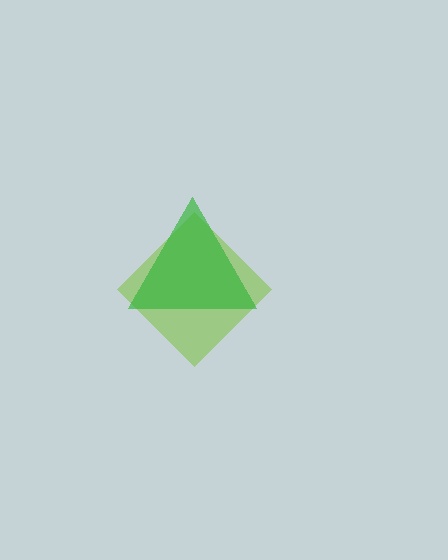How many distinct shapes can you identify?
There are 2 distinct shapes: a lime diamond, a green triangle.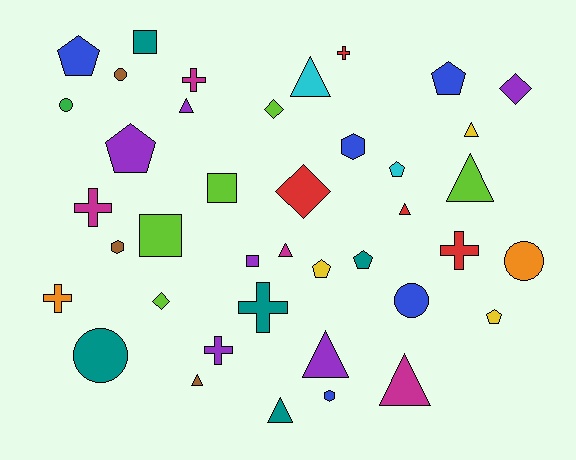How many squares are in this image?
There are 4 squares.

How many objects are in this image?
There are 40 objects.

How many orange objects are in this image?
There are 2 orange objects.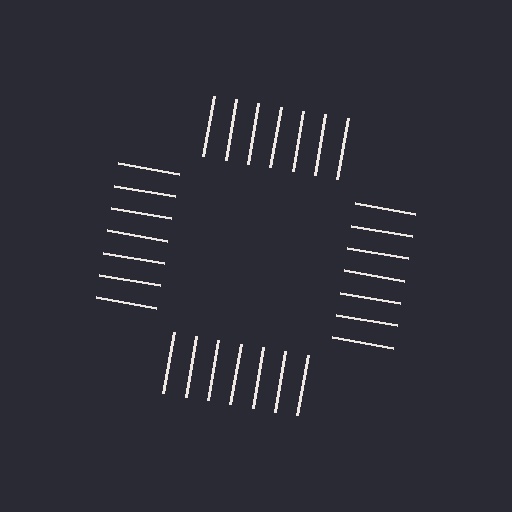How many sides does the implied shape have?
4 sides — the line-ends trace a square.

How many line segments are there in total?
28 — 7 along each of the 4 edges.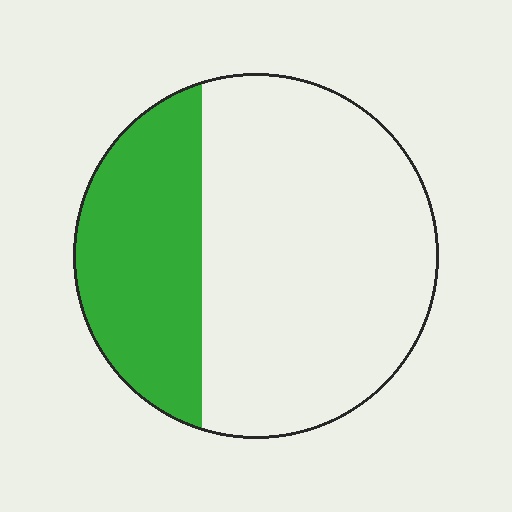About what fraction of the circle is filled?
About one third (1/3).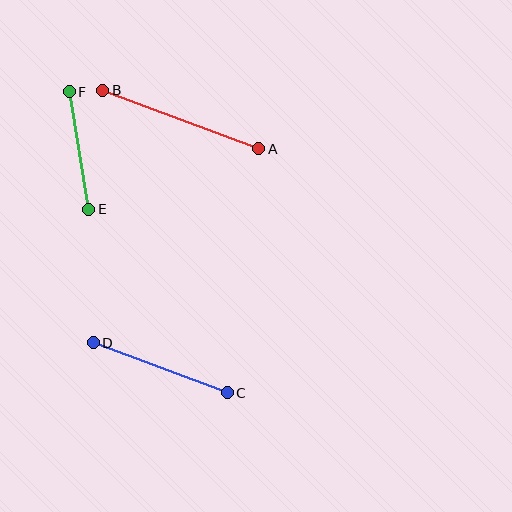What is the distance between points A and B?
The distance is approximately 167 pixels.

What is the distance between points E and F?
The distance is approximately 119 pixels.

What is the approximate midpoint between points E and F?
The midpoint is at approximately (79, 151) pixels.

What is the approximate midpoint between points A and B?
The midpoint is at approximately (181, 119) pixels.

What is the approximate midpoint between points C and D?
The midpoint is at approximately (160, 368) pixels.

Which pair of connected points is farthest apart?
Points A and B are farthest apart.